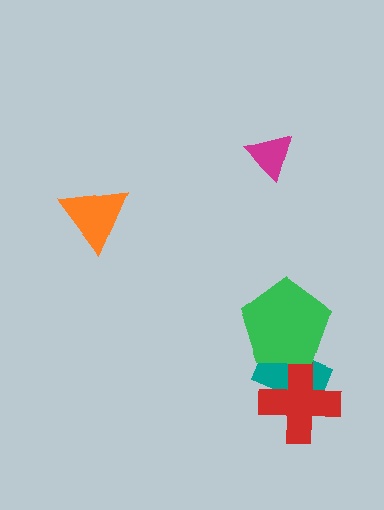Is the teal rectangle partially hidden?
Yes, it is partially covered by another shape.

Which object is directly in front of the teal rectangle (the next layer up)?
The red cross is directly in front of the teal rectangle.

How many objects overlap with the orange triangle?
0 objects overlap with the orange triangle.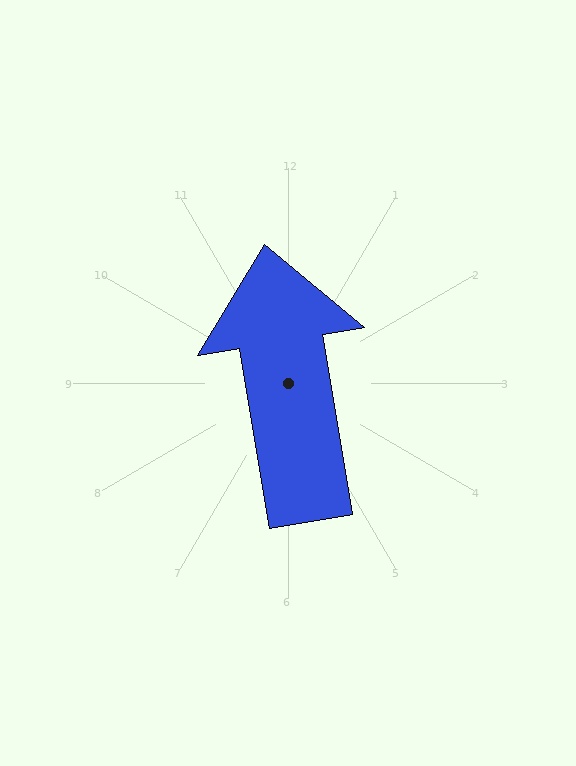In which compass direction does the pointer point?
North.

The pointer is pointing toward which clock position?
Roughly 12 o'clock.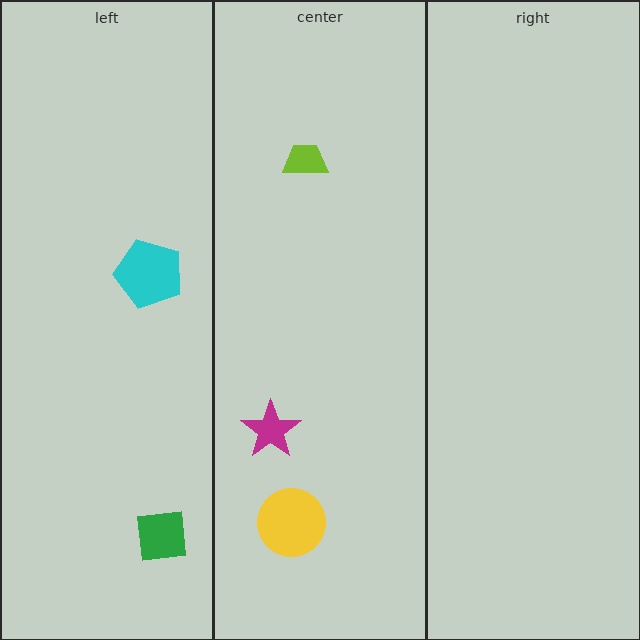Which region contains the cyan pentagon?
The left region.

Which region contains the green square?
The left region.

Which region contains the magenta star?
The center region.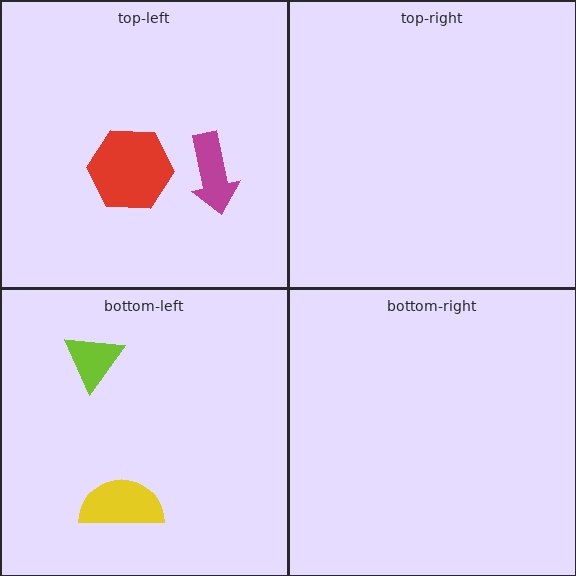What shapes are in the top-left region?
The magenta arrow, the red hexagon.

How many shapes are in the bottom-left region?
2.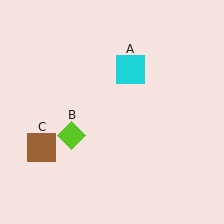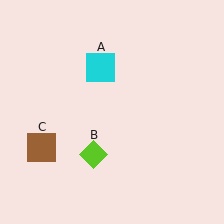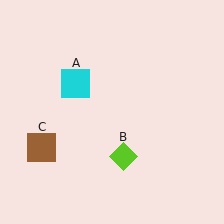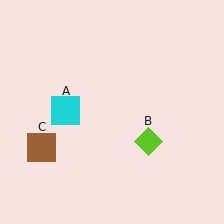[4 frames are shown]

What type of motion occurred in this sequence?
The cyan square (object A), lime diamond (object B) rotated counterclockwise around the center of the scene.